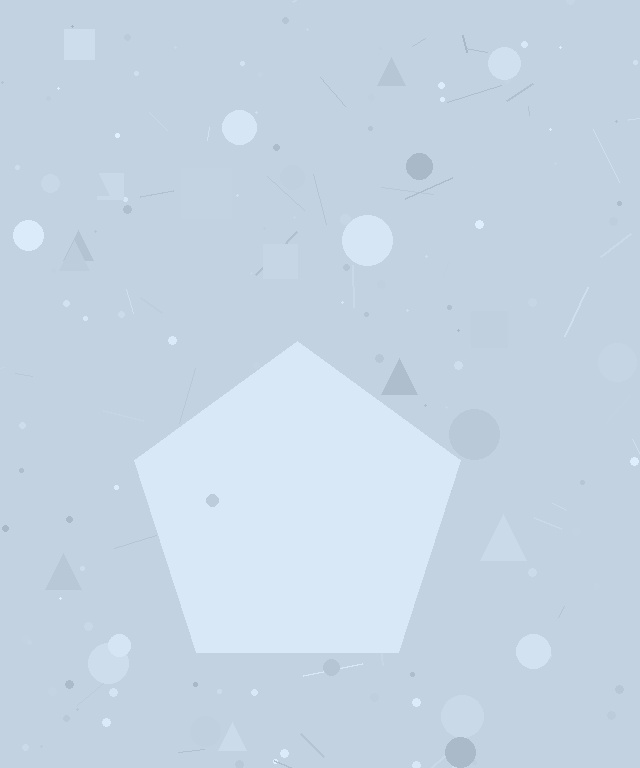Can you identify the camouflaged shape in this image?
The camouflaged shape is a pentagon.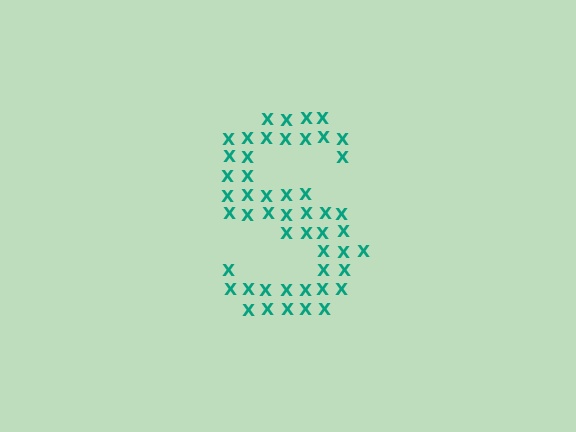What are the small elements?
The small elements are letter X's.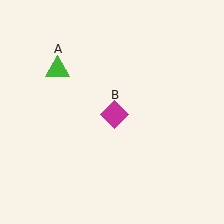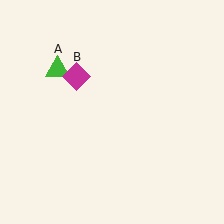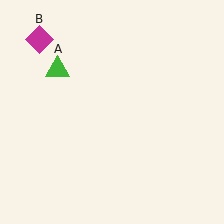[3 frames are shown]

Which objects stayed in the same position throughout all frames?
Green triangle (object A) remained stationary.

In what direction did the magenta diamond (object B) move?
The magenta diamond (object B) moved up and to the left.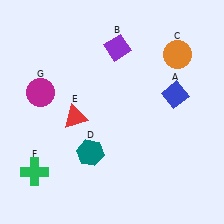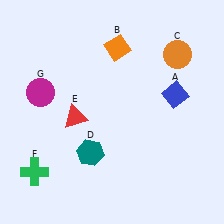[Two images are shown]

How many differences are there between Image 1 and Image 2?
There is 1 difference between the two images.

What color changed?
The diamond (B) changed from purple in Image 1 to orange in Image 2.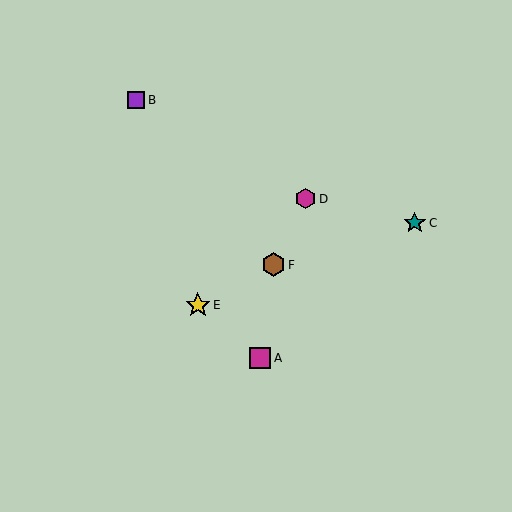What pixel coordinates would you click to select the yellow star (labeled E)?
Click at (198, 305) to select the yellow star E.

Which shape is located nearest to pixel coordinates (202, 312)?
The yellow star (labeled E) at (198, 305) is nearest to that location.